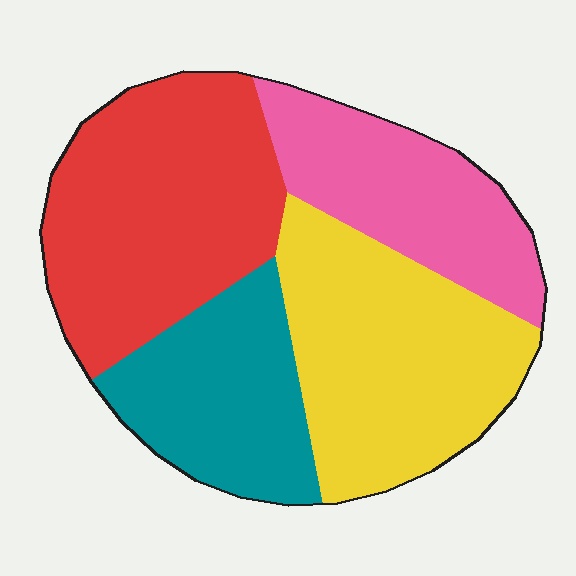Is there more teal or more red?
Red.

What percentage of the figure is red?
Red takes up about one third (1/3) of the figure.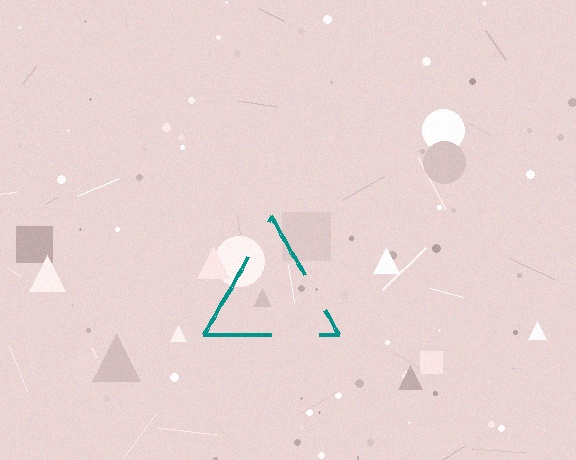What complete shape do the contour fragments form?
The contour fragments form a triangle.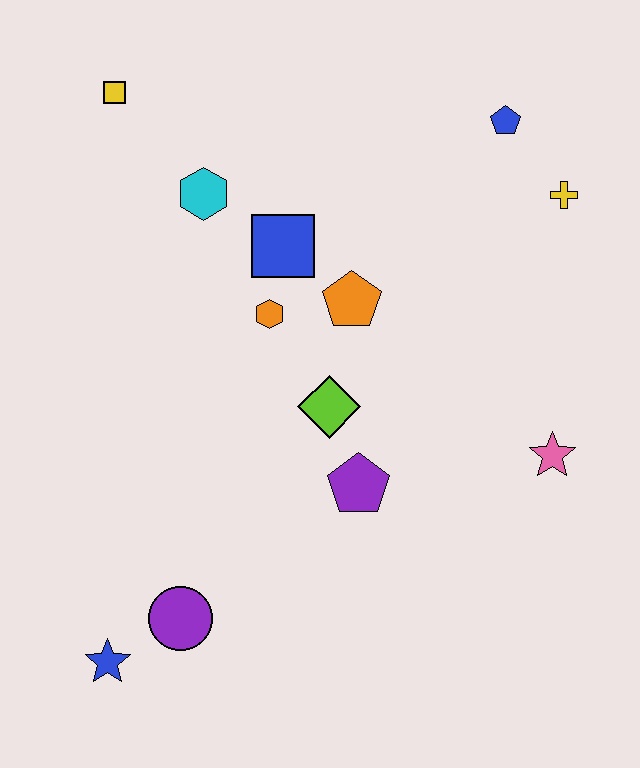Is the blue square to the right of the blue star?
Yes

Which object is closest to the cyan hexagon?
The blue square is closest to the cyan hexagon.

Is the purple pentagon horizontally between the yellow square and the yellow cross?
Yes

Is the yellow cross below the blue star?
No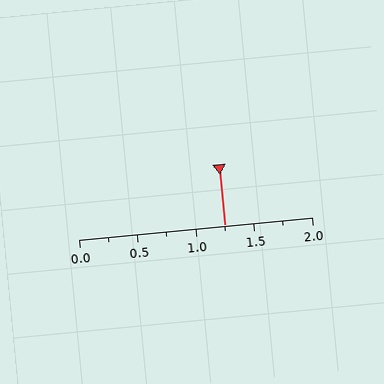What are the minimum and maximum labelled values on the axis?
The axis runs from 0.0 to 2.0.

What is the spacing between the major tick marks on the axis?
The major ticks are spaced 0.5 apart.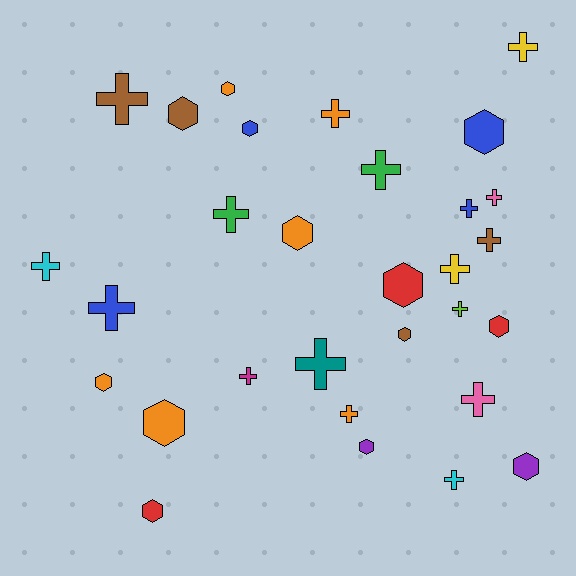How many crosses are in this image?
There are 17 crosses.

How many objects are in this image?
There are 30 objects.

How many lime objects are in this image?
There is 1 lime object.